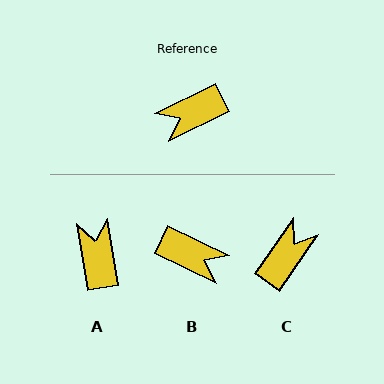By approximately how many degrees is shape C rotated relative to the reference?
Approximately 151 degrees clockwise.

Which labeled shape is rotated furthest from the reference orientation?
C, about 151 degrees away.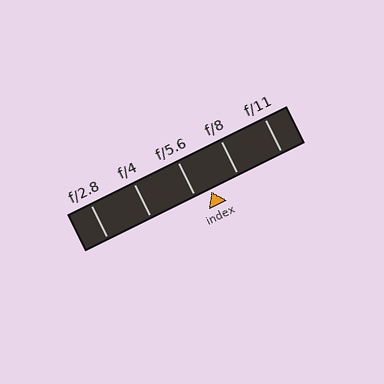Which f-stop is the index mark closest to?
The index mark is closest to f/5.6.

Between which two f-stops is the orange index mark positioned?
The index mark is between f/5.6 and f/8.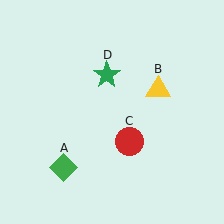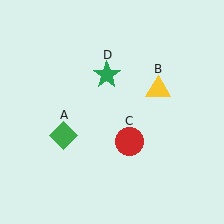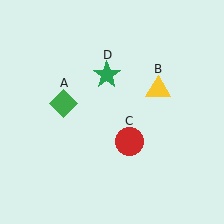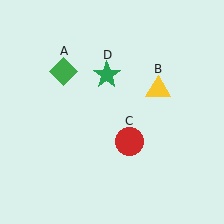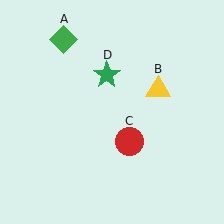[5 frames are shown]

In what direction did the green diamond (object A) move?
The green diamond (object A) moved up.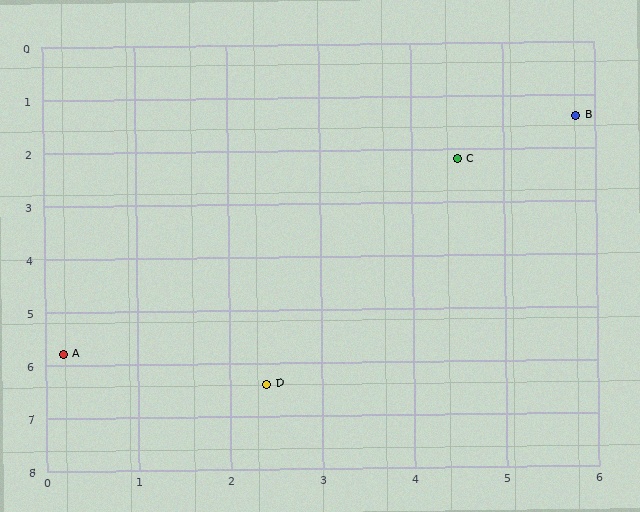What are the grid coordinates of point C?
Point C is at approximately (4.5, 2.2).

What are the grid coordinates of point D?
Point D is at approximately (2.4, 6.4).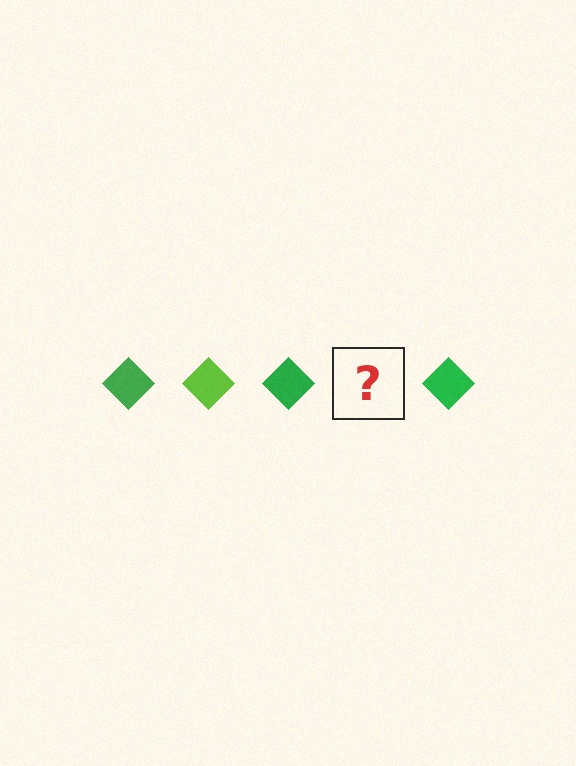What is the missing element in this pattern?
The missing element is a lime diamond.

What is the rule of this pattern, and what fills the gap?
The rule is that the pattern cycles through green, lime diamonds. The gap should be filled with a lime diamond.